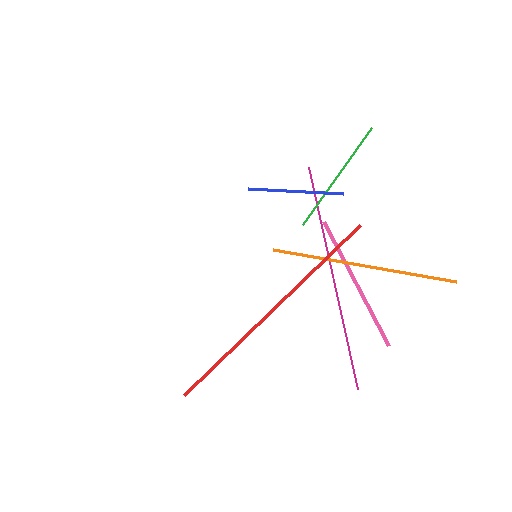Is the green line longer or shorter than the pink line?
The pink line is longer than the green line.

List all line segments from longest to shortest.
From longest to shortest: red, magenta, orange, pink, green, blue.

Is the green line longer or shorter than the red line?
The red line is longer than the green line.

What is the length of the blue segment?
The blue segment is approximately 95 pixels long.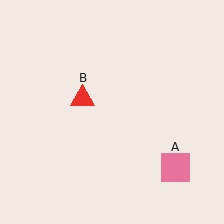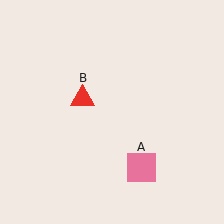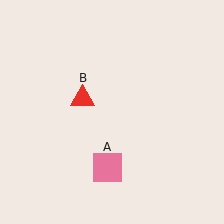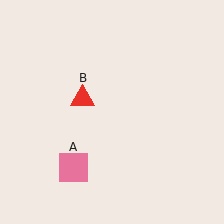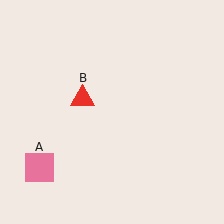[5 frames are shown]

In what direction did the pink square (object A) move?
The pink square (object A) moved left.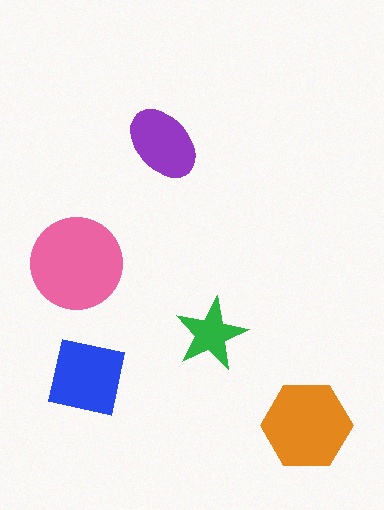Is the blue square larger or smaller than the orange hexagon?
Smaller.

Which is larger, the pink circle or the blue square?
The pink circle.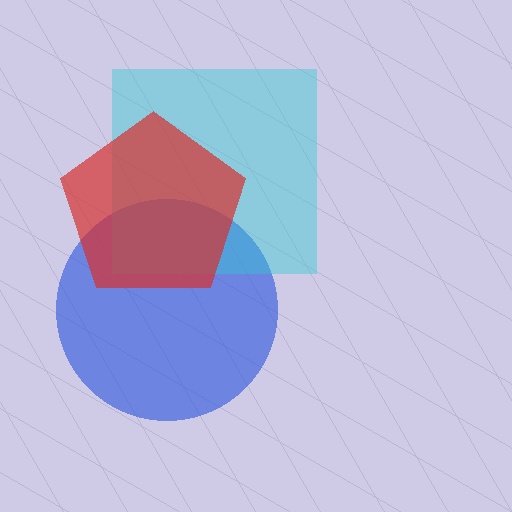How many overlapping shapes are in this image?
There are 3 overlapping shapes in the image.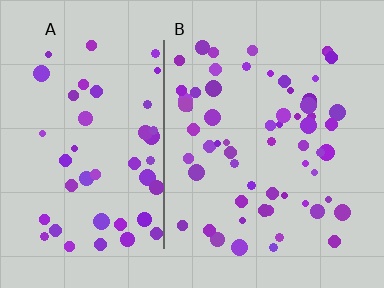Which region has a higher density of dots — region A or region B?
B (the right).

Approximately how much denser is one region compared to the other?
Approximately 1.3× — region B over region A.